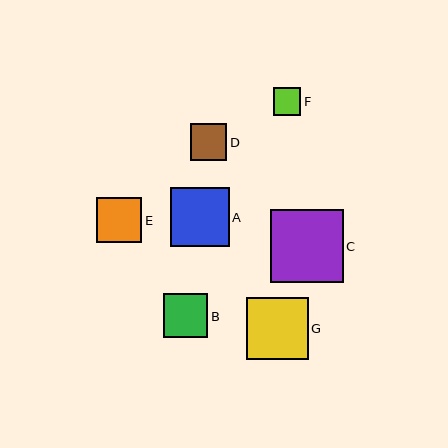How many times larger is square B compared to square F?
Square B is approximately 1.6 times the size of square F.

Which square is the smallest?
Square F is the smallest with a size of approximately 28 pixels.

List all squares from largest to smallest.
From largest to smallest: C, G, A, E, B, D, F.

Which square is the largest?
Square C is the largest with a size of approximately 72 pixels.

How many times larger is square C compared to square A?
Square C is approximately 1.2 times the size of square A.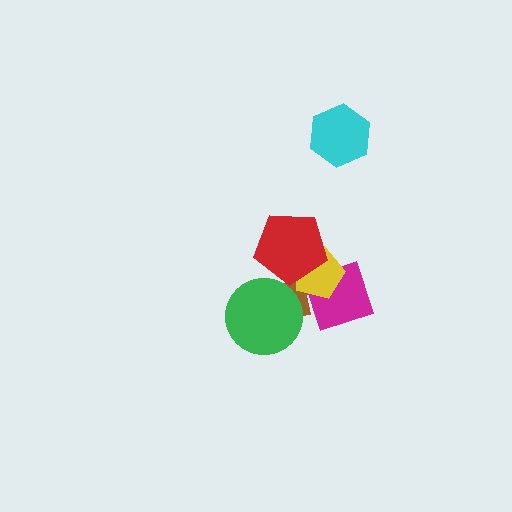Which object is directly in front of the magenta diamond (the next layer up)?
The yellow pentagon is directly in front of the magenta diamond.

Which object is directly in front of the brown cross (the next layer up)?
The magenta diamond is directly in front of the brown cross.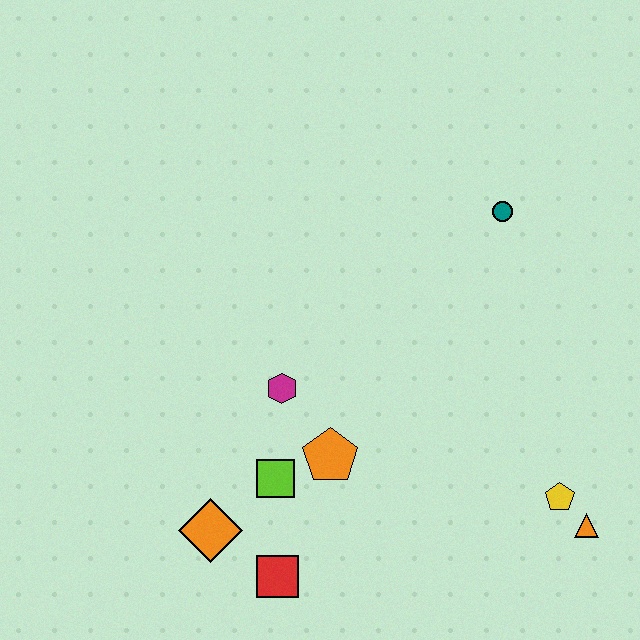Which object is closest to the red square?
The orange diamond is closest to the red square.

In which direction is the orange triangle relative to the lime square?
The orange triangle is to the right of the lime square.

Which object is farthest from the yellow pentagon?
The orange diamond is farthest from the yellow pentagon.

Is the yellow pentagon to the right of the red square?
Yes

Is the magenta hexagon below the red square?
No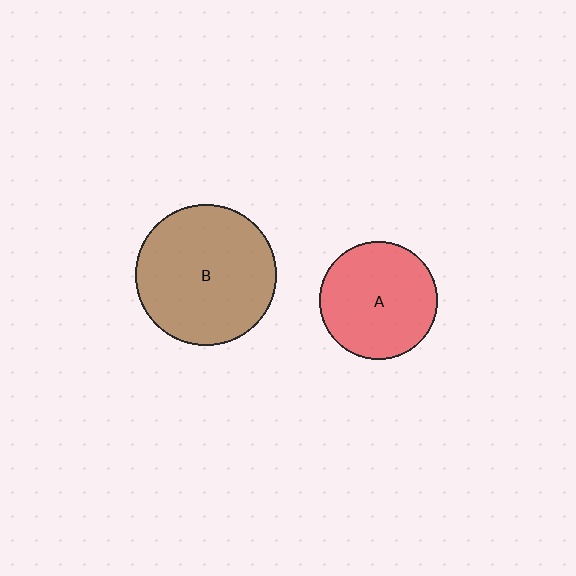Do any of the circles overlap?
No, none of the circles overlap.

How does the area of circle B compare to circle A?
Approximately 1.4 times.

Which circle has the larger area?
Circle B (brown).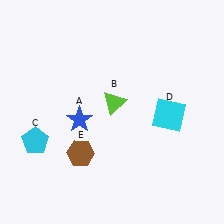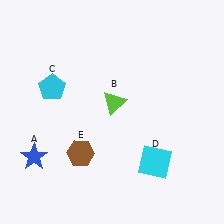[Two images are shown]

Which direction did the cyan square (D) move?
The cyan square (D) moved down.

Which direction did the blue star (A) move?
The blue star (A) moved left.